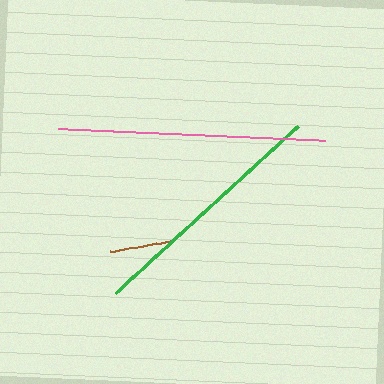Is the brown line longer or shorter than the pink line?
The pink line is longer than the brown line.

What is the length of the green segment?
The green segment is approximately 247 pixels long.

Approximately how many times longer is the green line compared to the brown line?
The green line is approximately 4.1 times the length of the brown line.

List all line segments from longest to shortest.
From longest to shortest: pink, green, brown.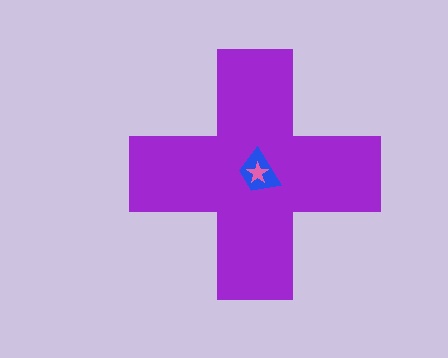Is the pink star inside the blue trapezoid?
Yes.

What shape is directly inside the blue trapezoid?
The pink star.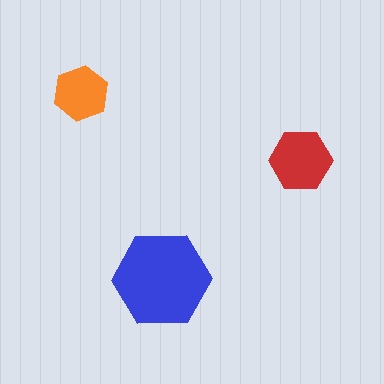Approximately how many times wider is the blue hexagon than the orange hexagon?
About 2 times wider.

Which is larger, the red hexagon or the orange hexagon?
The red one.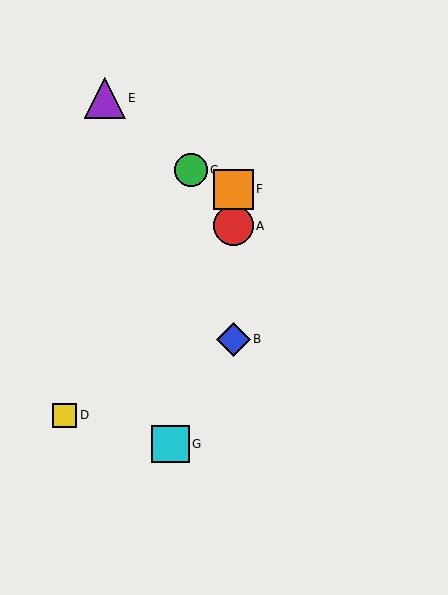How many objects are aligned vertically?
3 objects (A, B, F) are aligned vertically.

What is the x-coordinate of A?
Object A is at x≈233.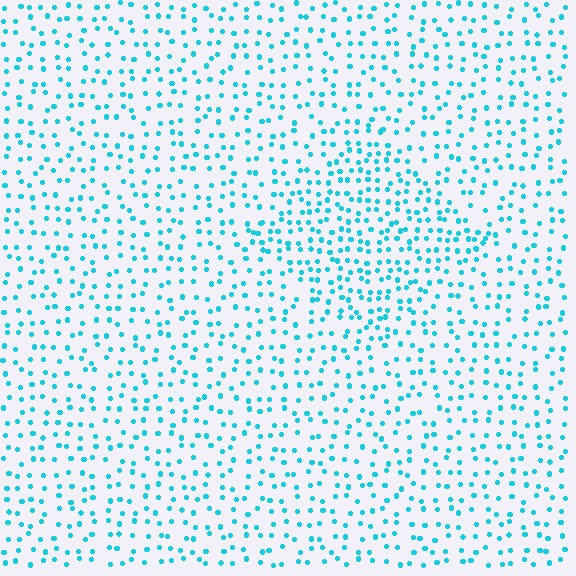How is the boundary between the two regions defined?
The boundary is defined by a change in element density (approximately 1.6x ratio). All elements are the same color, size, and shape.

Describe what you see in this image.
The image contains small cyan elements arranged at two different densities. A diamond-shaped region is visible where the elements are more densely packed than the surrounding area.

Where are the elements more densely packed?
The elements are more densely packed inside the diamond boundary.